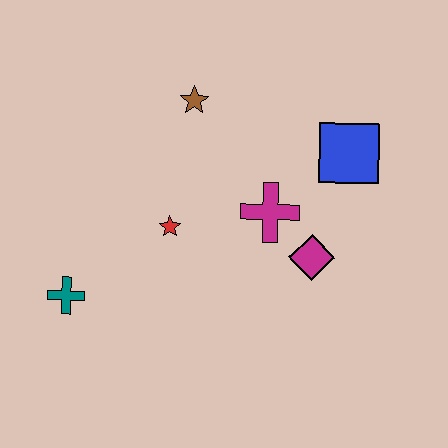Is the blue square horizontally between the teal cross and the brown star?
No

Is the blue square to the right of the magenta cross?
Yes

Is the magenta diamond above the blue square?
No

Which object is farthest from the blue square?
The teal cross is farthest from the blue square.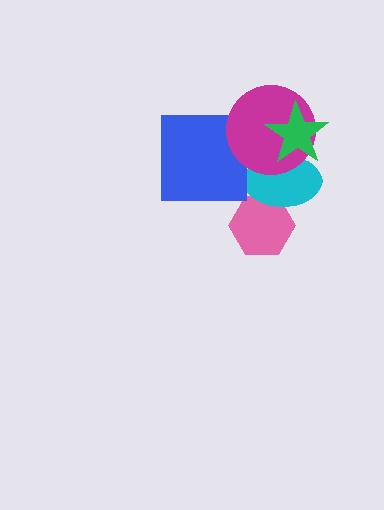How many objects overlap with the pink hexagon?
1 object overlaps with the pink hexagon.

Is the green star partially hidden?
No, no other shape covers it.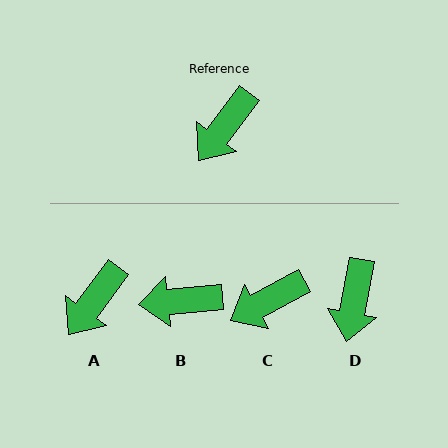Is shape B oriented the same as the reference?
No, it is off by about 48 degrees.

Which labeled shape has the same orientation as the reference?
A.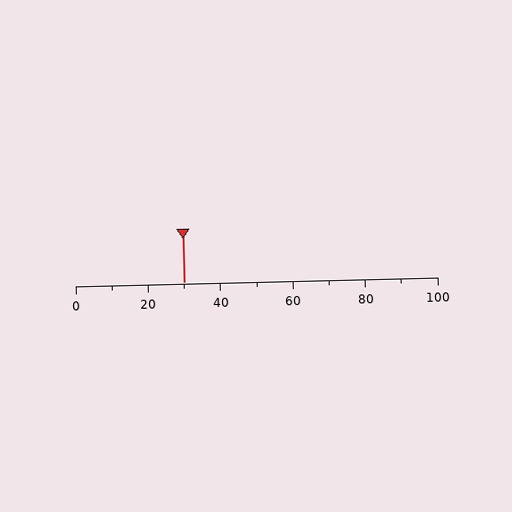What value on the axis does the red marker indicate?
The marker indicates approximately 30.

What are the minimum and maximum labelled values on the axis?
The axis runs from 0 to 100.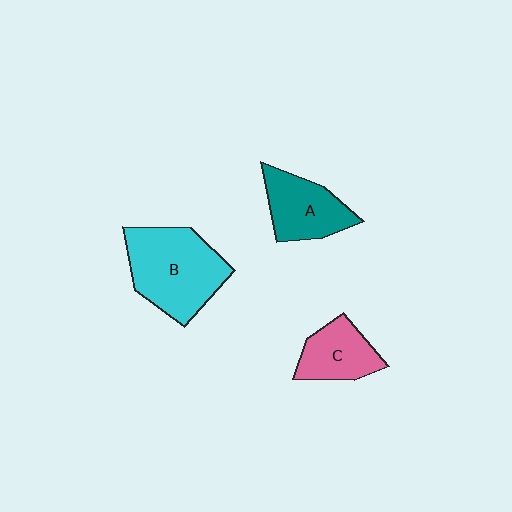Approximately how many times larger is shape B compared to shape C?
Approximately 1.8 times.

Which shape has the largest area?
Shape B (cyan).